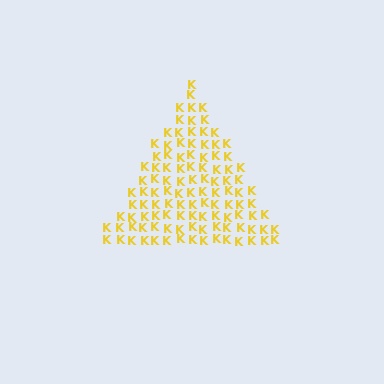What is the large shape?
The large shape is a triangle.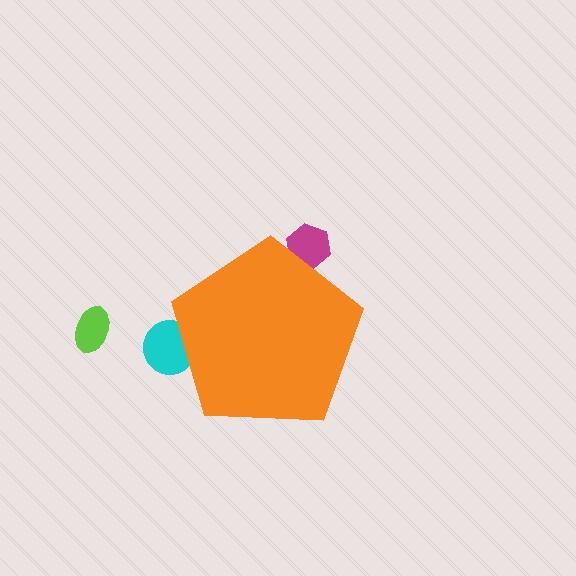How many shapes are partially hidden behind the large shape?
2 shapes are partially hidden.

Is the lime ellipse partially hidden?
No, the lime ellipse is fully visible.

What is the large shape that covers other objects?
An orange pentagon.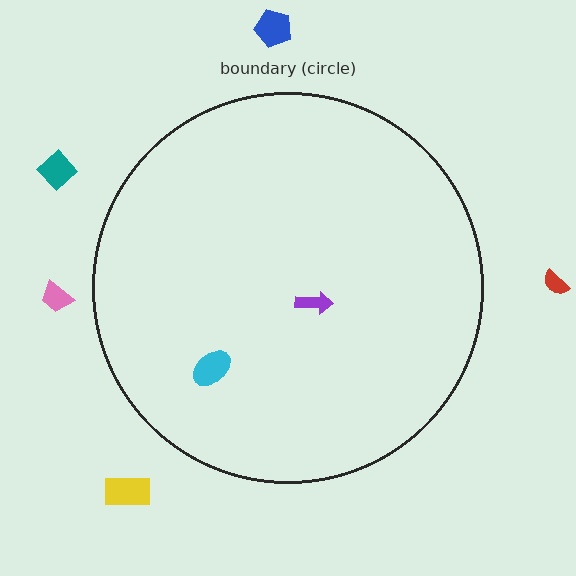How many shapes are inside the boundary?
2 inside, 5 outside.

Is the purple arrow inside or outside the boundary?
Inside.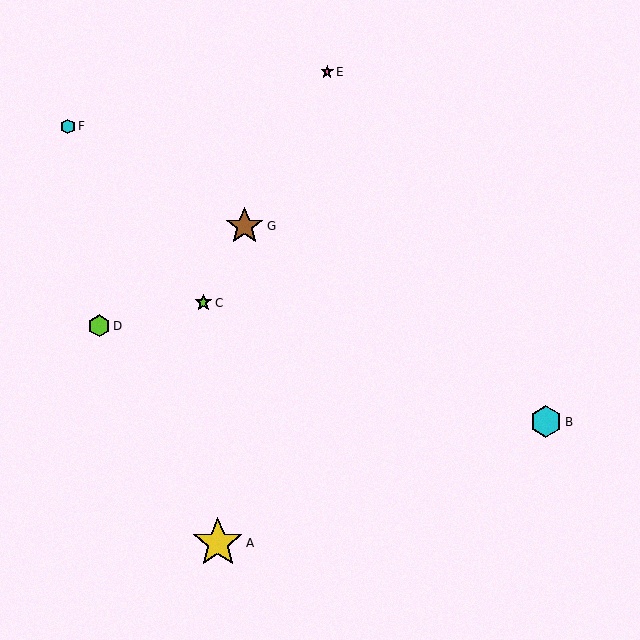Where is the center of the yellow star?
The center of the yellow star is at (218, 543).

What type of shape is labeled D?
Shape D is a lime hexagon.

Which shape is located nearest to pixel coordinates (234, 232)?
The brown star (labeled G) at (245, 226) is nearest to that location.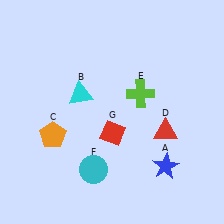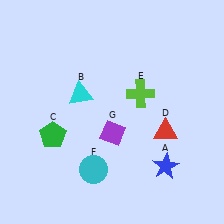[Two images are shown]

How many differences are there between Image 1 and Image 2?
There are 2 differences between the two images.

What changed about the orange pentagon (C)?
In Image 1, C is orange. In Image 2, it changed to green.